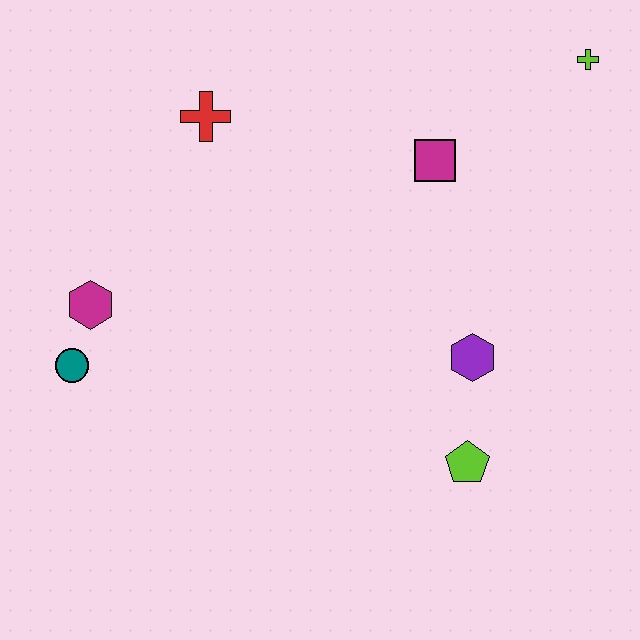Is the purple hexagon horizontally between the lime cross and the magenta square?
Yes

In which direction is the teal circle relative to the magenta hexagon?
The teal circle is below the magenta hexagon.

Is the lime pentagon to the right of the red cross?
Yes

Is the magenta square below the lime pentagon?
No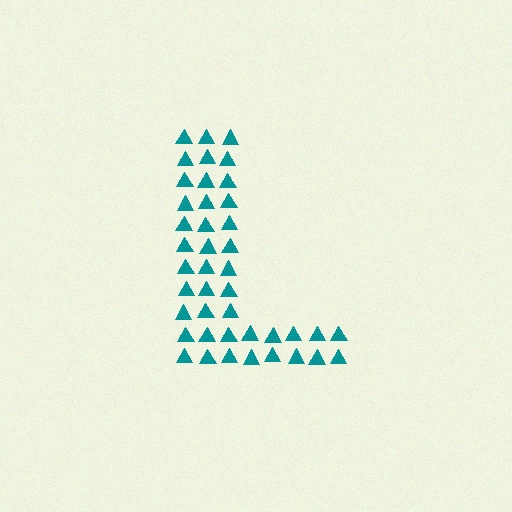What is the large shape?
The large shape is the letter L.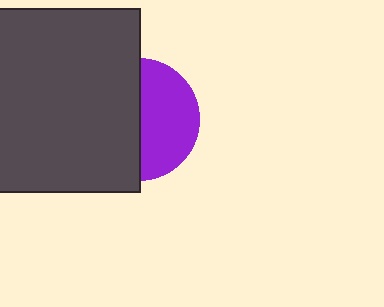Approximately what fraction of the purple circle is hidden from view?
Roughly 53% of the purple circle is hidden behind the dark gray square.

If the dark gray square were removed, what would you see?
You would see the complete purple circle.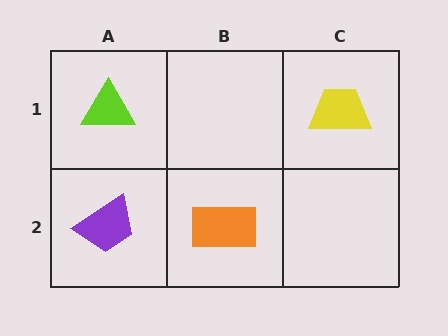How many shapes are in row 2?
2 shapes.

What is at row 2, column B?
An orange rectangle.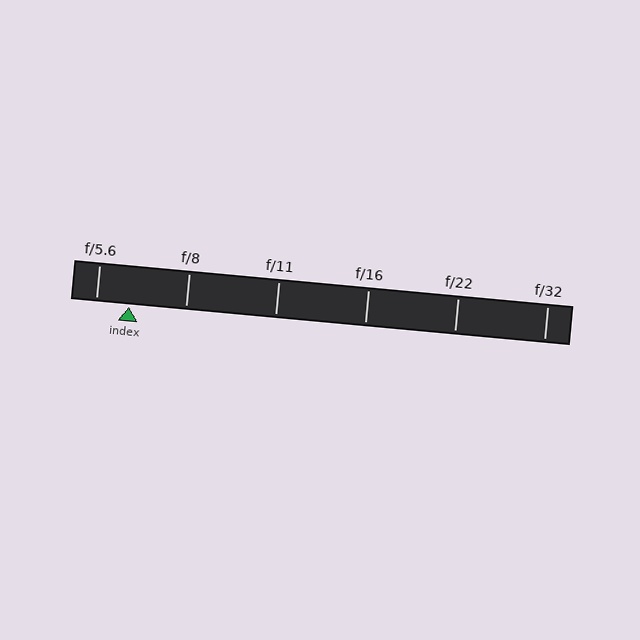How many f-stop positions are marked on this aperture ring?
There are 6 f-stop positions marked.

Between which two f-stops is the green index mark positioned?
The index mark is between f/5.6 and f/8.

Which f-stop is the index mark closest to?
The index mark is closest to f/5.6.